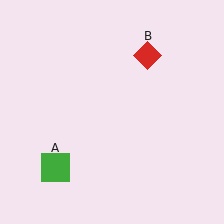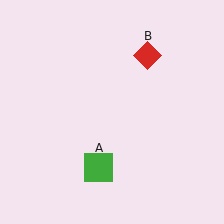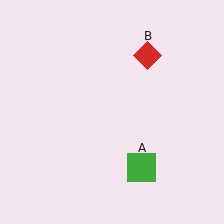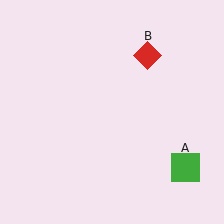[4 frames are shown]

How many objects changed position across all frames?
1 object changed position: green square (object A).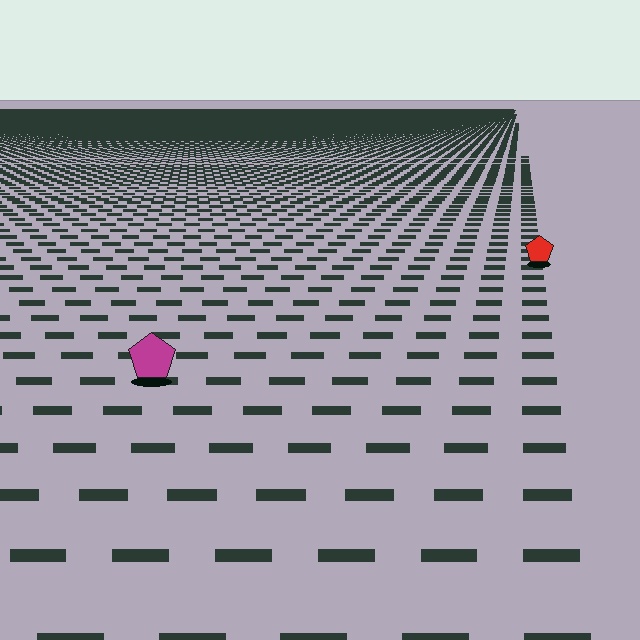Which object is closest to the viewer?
The magenta pentagon is closest. The texture marks near it are larger and more spread out.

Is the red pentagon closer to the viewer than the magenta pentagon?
No. The magenta pentagon is closer — you can tell from the texture gradient: the ground texture is coarser near it.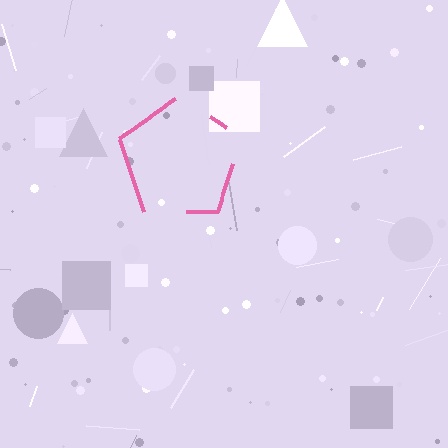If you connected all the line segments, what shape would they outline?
They would outline a pentagon.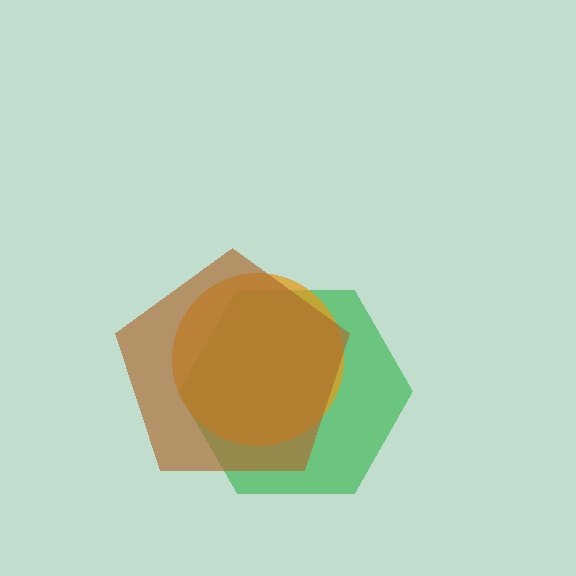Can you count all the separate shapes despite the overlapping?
Yes, there are 3 separate shapes.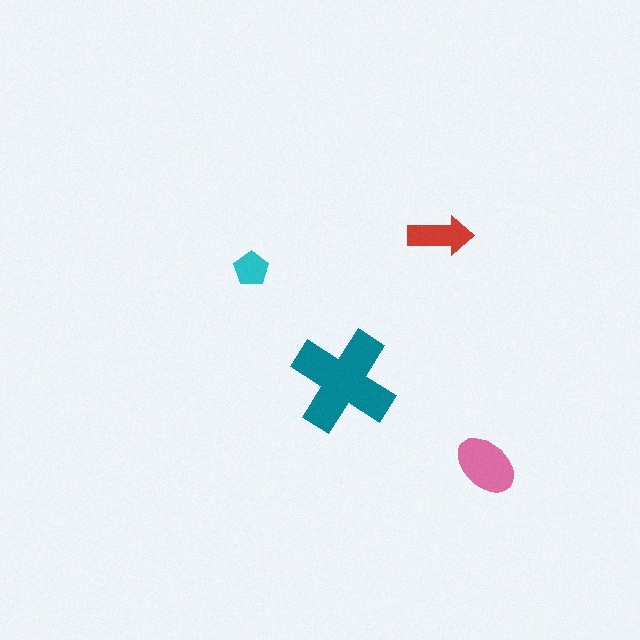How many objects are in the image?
There are 4 objects in the image.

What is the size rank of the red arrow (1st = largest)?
3rd.